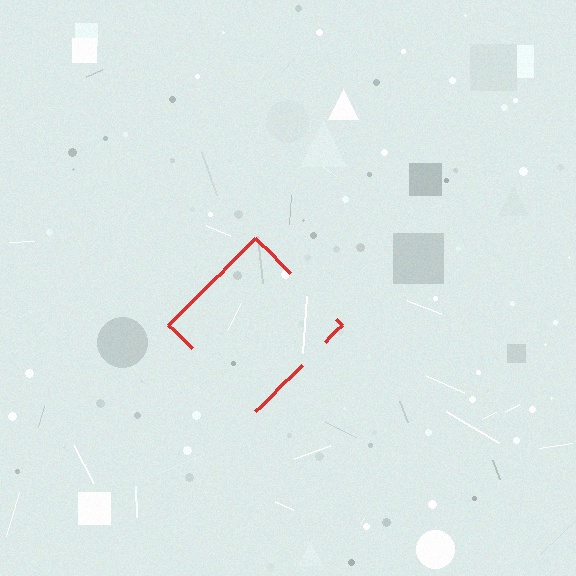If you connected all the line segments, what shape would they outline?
They would outline a diamond.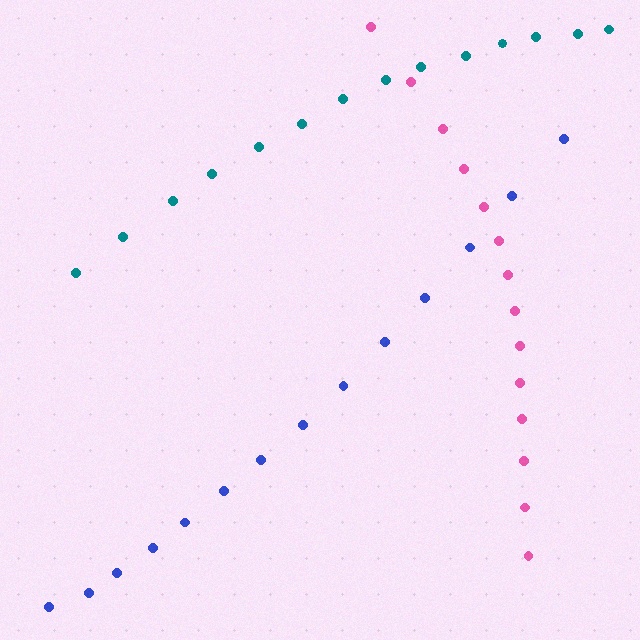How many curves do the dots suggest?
There are 3 distinct paths.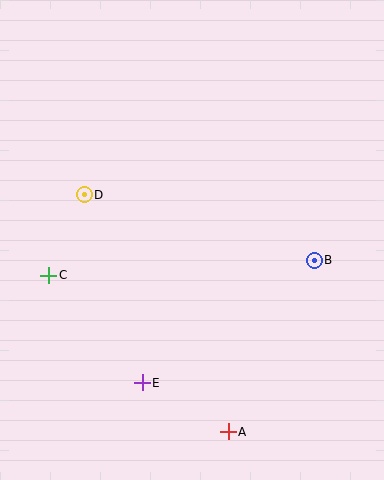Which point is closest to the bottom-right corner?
Point A is closest to the bottom-right corner.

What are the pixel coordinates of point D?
Point D is at (84, 195).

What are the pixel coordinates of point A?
Point A is at (228, 432).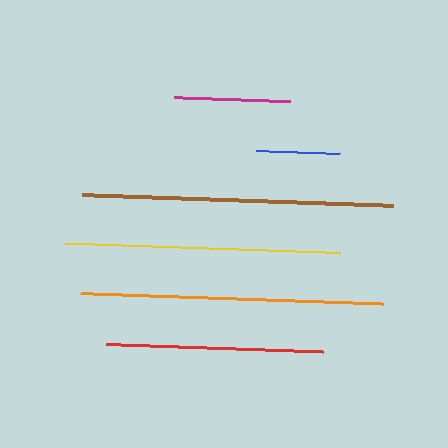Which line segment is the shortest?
The blue line is the shortest at approximately 84 pixels.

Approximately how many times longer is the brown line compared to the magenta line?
The brown line is approximately 2.7 times the length of the magenta line.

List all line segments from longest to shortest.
From longest to shortest: brown, orange, yellow, red, magenta, blue.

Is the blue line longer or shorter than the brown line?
The brown line is longer than the blue line.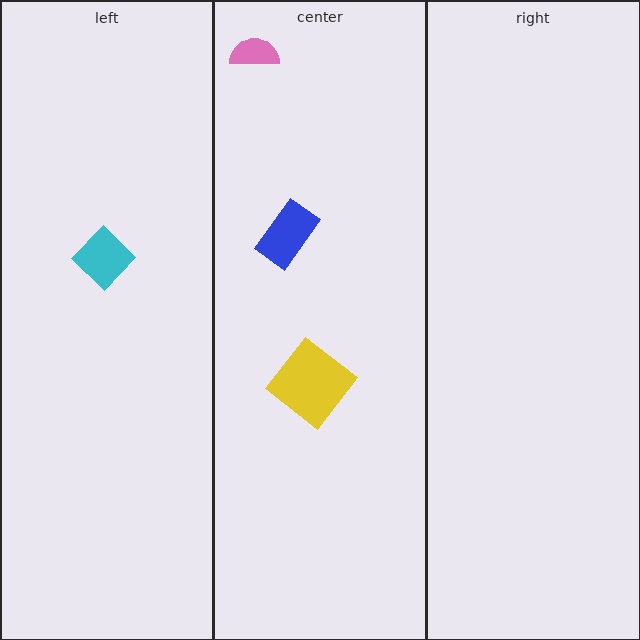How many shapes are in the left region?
1.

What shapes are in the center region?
The blue rectangle, the yellow diamond, the pink semicircle.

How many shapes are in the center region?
3.